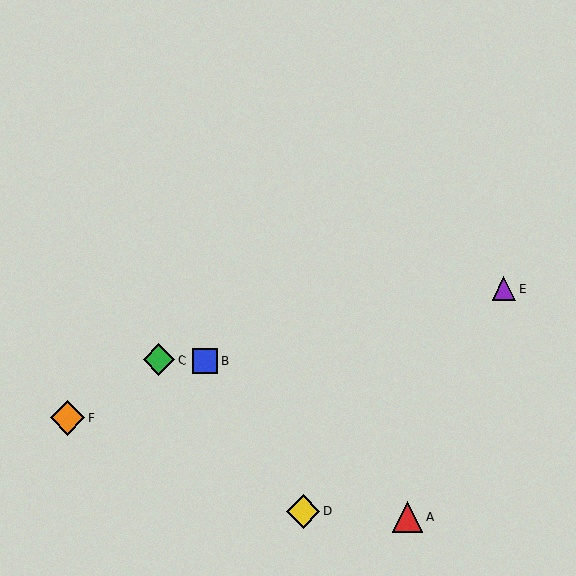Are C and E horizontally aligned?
No, C is at y≈360 and E is at y≈289.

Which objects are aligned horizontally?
Objects B, C are aligned horizontally.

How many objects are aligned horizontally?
2 objects (B, C) are aligned horizontally.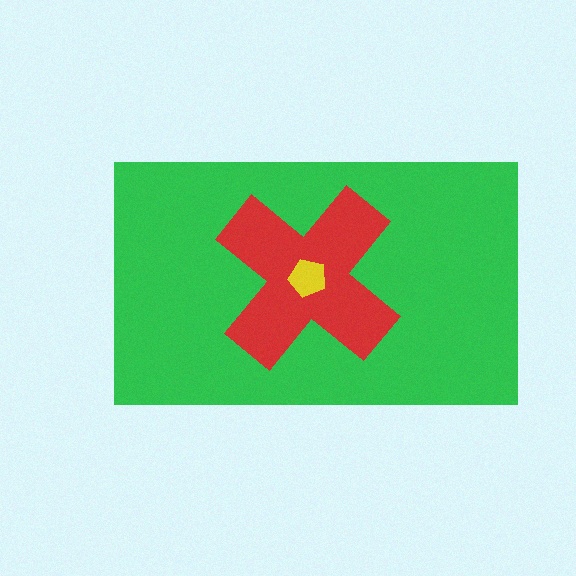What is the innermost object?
The yellow pentagon.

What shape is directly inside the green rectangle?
The red cross.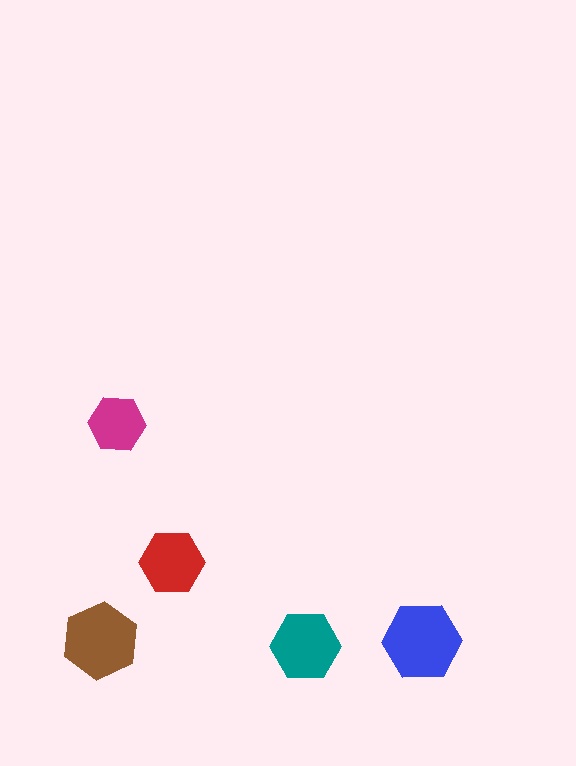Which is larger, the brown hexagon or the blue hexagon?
The blue one.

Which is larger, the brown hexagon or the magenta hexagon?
The brown one.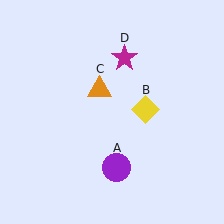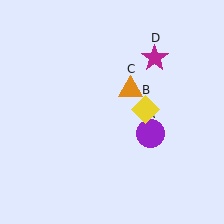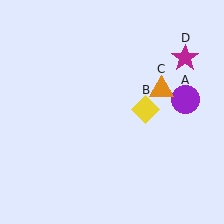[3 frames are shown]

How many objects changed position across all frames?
3 objects changed position: purple circle (object A), orange triangle (object C), magenta star (object D).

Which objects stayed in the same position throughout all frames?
Yellow diamond (object B) remained stationary.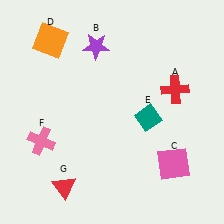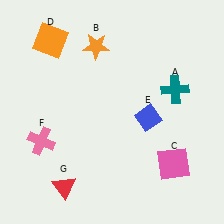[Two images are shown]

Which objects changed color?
A changed from red to teal. B changed from purple to orange. E changed from teal to blue.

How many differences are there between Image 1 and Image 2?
There are 3 differences between the two images.